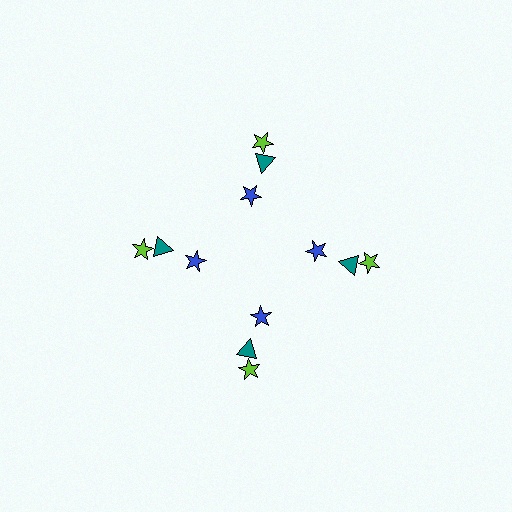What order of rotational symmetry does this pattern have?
This pattern has 4-fold rotational symmetry.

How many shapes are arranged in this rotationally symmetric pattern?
There are 12 shapes, arranged in 4 groups of 3.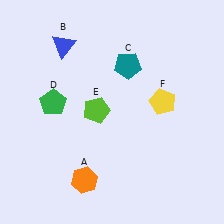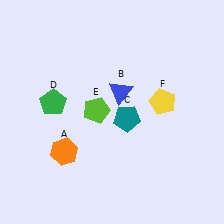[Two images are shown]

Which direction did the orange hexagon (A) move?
The orange hexagon (A) moved up.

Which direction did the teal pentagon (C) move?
The teal pentagon (C) moved down.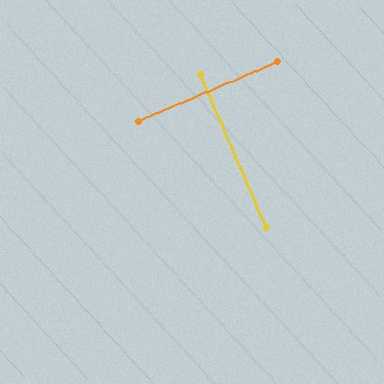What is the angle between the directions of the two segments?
Approximately 90 degrees.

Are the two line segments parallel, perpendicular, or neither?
Perpendicular — they meet at approximately 90°.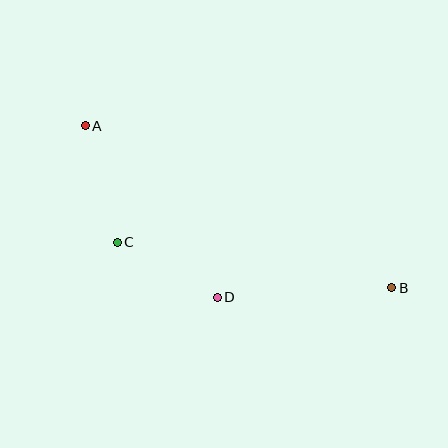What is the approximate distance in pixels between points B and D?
The distance between B and D is approximately 175 pixels.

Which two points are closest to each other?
Points C and D are closest to each other.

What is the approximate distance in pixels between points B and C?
The distance between B and C is approximately 279 pixels.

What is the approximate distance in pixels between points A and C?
The distance between A and C is approximately 121 pixels.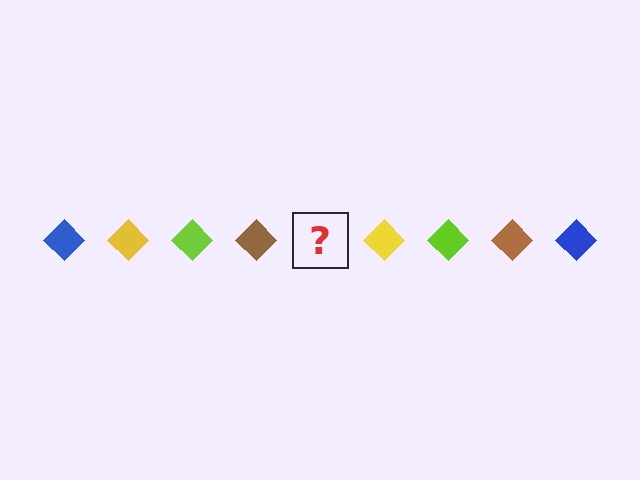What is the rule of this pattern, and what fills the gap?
The rule is that the pattern cycles through blue, yellow, lime, brown diamonds. The gap should be filled with a blue diamond.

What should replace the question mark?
The question mark should be replaced with a blue diamond.